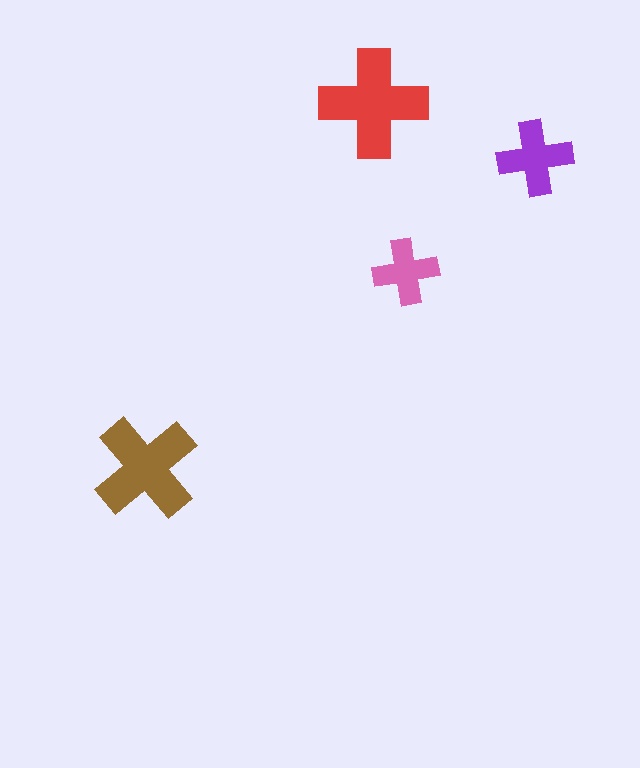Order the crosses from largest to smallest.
the red one, the brown one, the purple one, the pink one.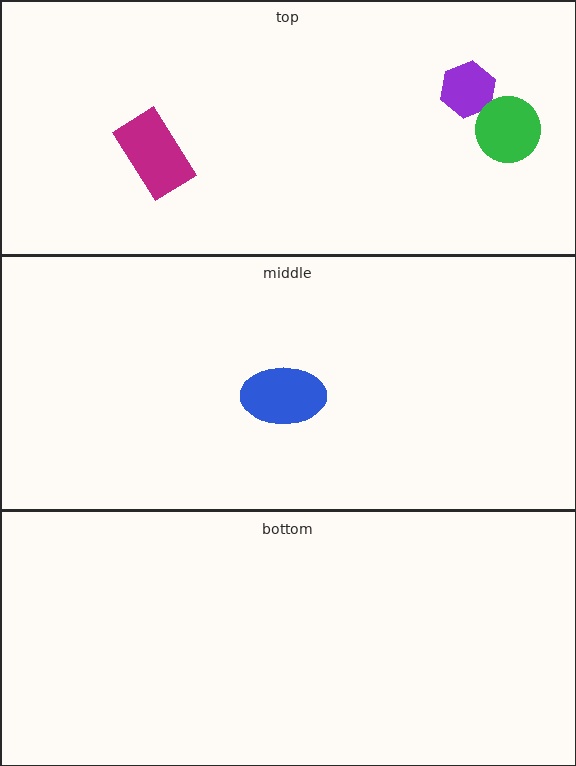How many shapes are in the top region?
3.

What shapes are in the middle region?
The blue ellipse.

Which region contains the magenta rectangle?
The top region.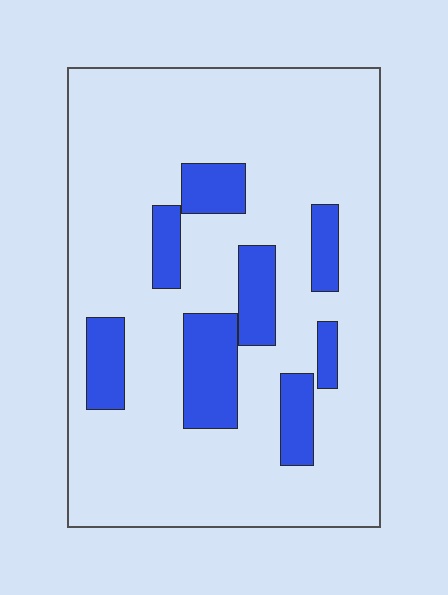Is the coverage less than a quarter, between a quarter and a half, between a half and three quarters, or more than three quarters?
Less than a quarter.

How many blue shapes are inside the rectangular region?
8.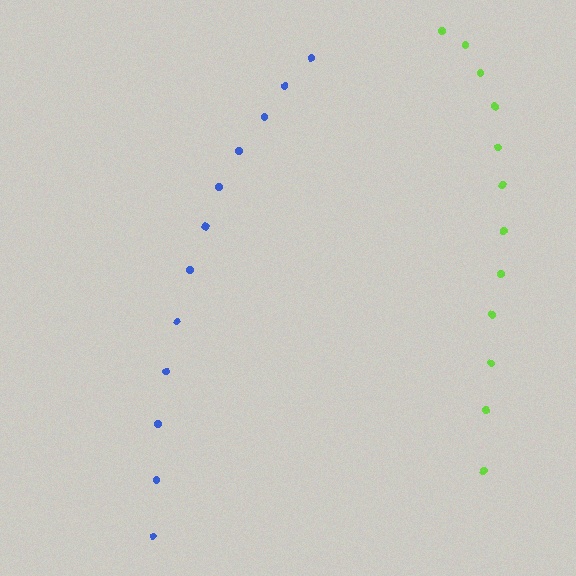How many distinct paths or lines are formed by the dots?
There are 2 distinct paths.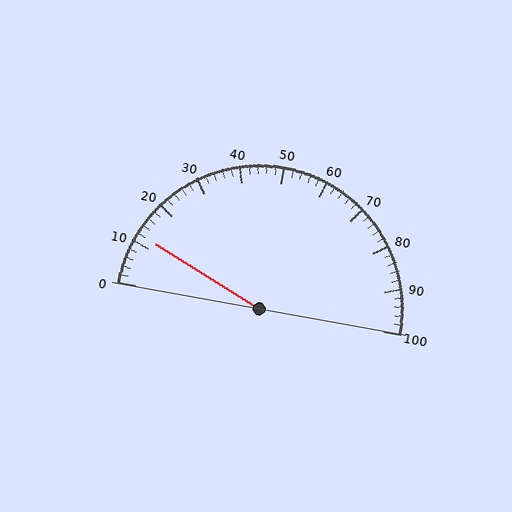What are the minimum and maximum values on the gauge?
The gauge ranges from 0 to 100.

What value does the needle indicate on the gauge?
The needle indicates approximately 12.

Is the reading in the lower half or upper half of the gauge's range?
The reading is in the lower half of the range (0 to 100).